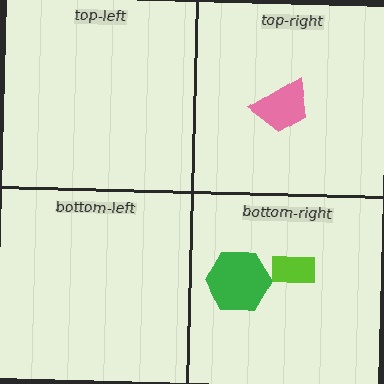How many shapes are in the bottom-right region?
2.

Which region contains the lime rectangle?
The bottom-right region.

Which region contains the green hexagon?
The bottom-right region.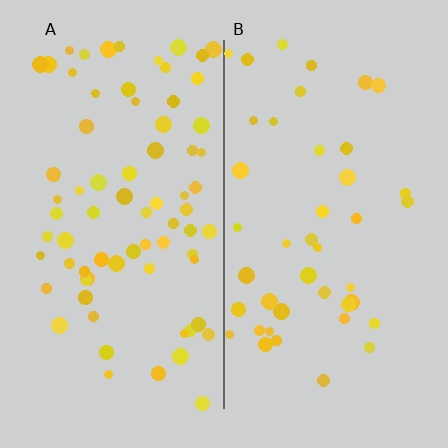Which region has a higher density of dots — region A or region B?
A (the left).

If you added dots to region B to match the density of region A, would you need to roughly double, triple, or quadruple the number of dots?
Approximately double.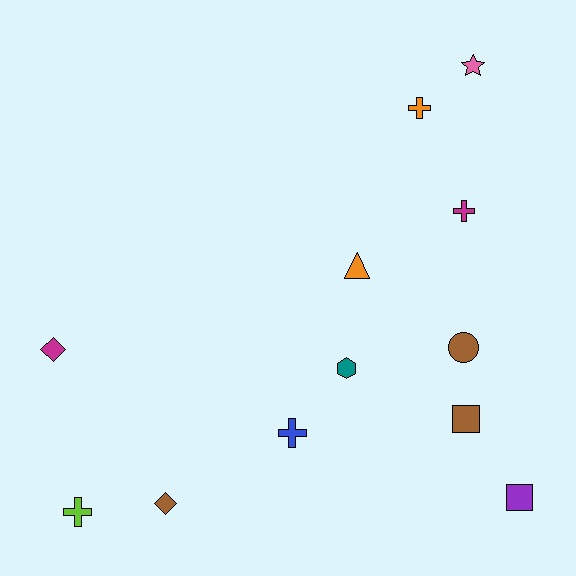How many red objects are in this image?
There are no red objects.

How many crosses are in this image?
There are 4 crosses.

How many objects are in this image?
There are 12 objects.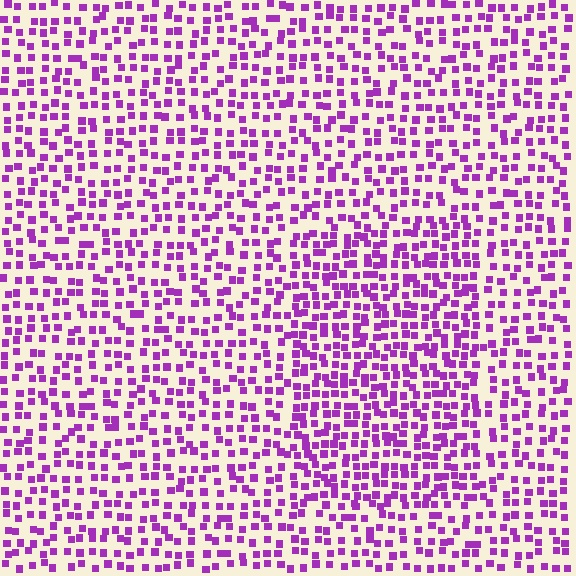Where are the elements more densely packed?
The elements are more densely packed inside the rectangle boundary.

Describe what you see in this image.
The image contains small purple elements arranged at two different densities. A rectangle-shaped region is visible where the elements are more densely packed than the surrounding area.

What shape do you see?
I see a rectangle.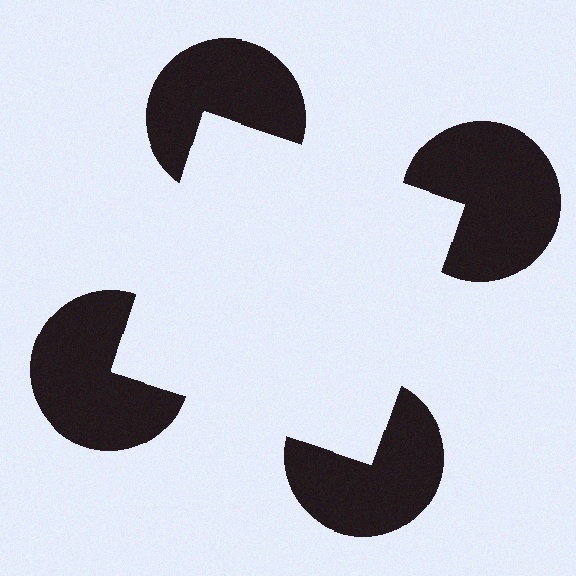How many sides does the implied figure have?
4 sides.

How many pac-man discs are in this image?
There are 4 — one at each vertex of the illusory square.